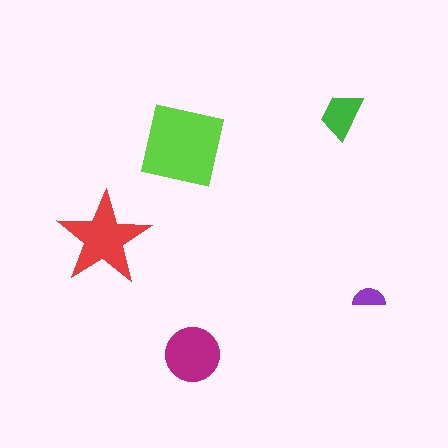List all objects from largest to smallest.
The lime square, the red star, the magenta circle, the green trapezoid, the purple semicircle.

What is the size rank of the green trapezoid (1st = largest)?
4th.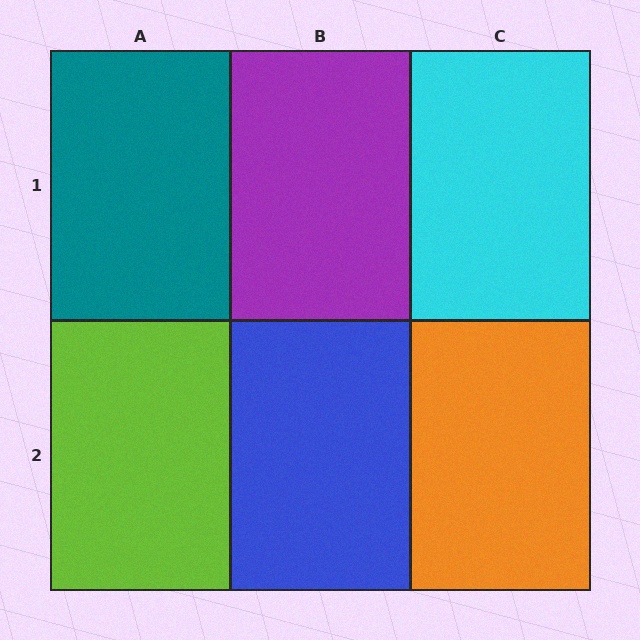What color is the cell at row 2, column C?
Orange.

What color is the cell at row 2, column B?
Blue.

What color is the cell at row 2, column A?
Lime.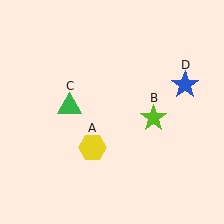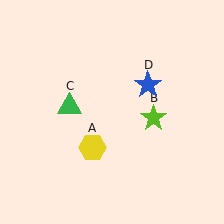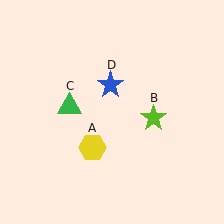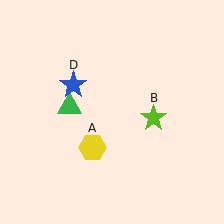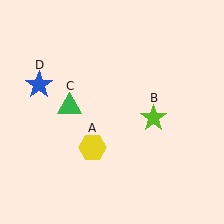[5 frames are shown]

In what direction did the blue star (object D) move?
The blue star (object D) moved left.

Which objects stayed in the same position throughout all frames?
Yellow hexagon (object A) and lime star (object B) and green triangle (object C) remained stationary.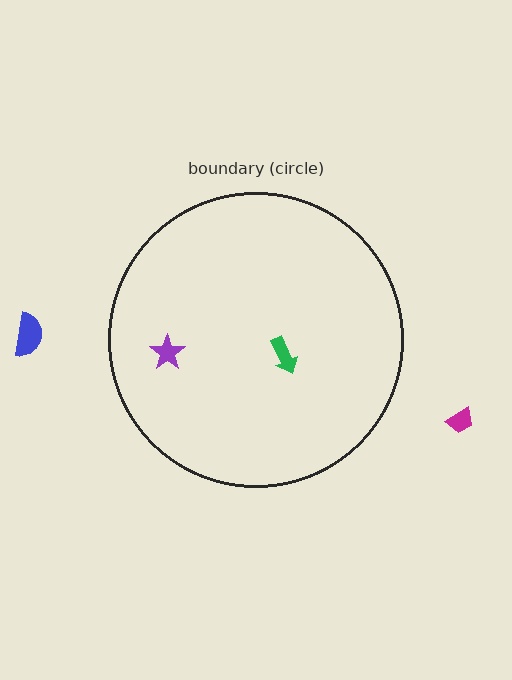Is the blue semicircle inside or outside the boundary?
Outside.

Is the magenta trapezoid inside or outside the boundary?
Outside.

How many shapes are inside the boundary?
2 inside, 2 outside.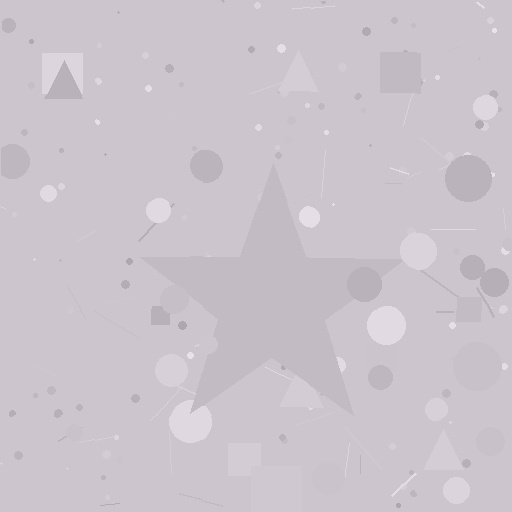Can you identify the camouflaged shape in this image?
The camouflaged shape is a star.